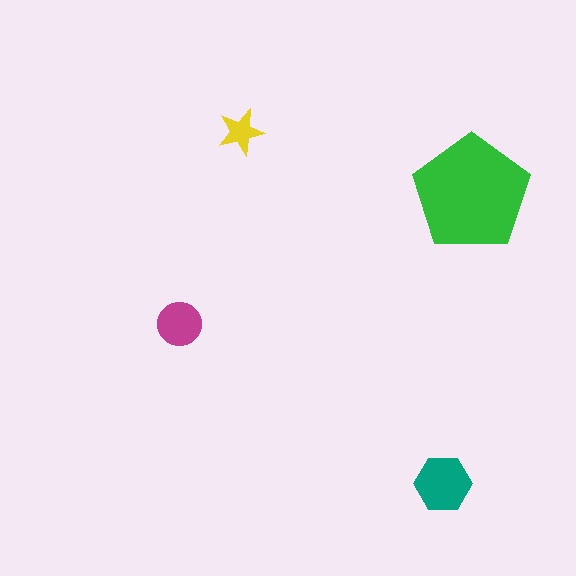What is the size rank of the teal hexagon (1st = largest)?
2nd.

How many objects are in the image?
There are 4 objects in the image.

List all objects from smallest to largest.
The yellow star, the magenta circle, the teal hexagon, the green pentagon.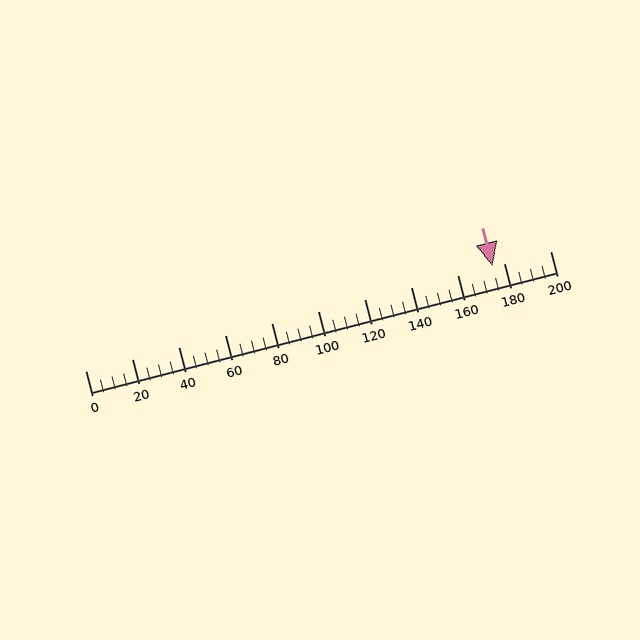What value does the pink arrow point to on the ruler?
The pink arrow points to approximately 175.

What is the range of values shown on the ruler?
The ruler shows values from 0 to 200.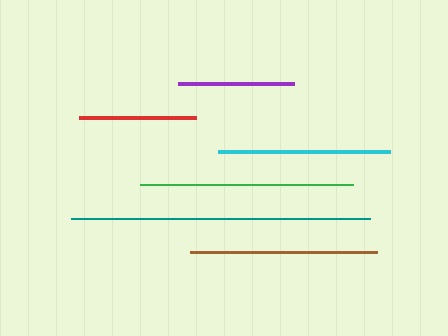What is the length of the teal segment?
The teal segment is approximately 299 pixels long.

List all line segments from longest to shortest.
From longest to shortest: teal, green, brown, cyan, red, purple.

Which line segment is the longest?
The teal line is the longest at approximately 299 pixels.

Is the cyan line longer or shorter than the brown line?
The brown line is longer than the cyan line.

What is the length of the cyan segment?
The cyan segment is approximately 172 pixels long.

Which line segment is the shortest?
The purple line is the shortest at approximately 115 pixels.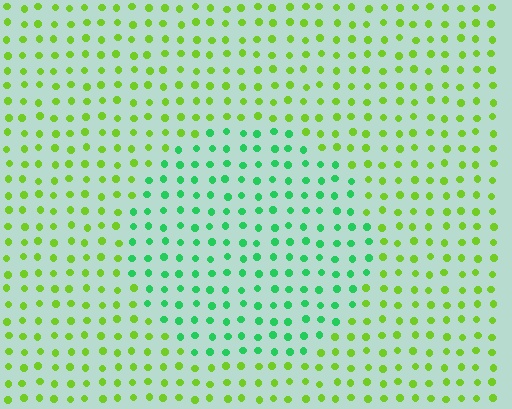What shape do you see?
I see a circle.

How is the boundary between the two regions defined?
The boundary is defined purely by a slight shift in hue (about 47 degrees). Spacing, size, and orientation are identical on both sides.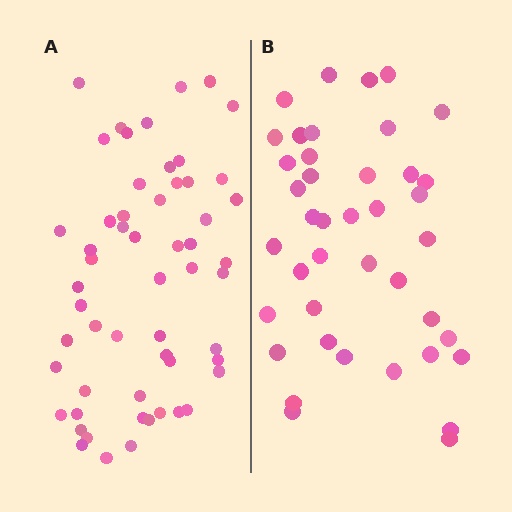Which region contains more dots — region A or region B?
Region A (the left region) has more dots.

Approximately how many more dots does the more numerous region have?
Region A has approximately 15 more dots than region B.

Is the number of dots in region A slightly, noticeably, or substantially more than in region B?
Region A has noticeably more, but not dramatically so. The ratio is roughly 1.4 to 1.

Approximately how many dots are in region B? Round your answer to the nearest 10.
About 40 dots. (The exact count is 41, which rounds to 40.)